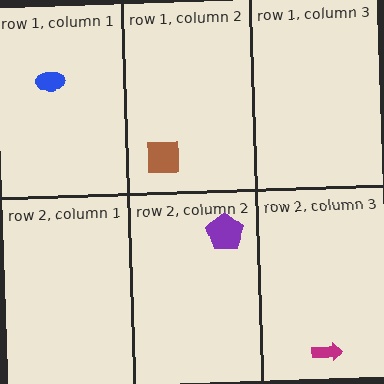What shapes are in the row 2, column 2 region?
The purple pentagon.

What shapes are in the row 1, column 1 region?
The blue ellipse.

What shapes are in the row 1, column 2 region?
The brown square.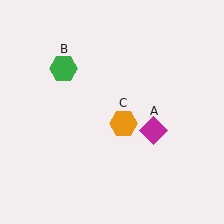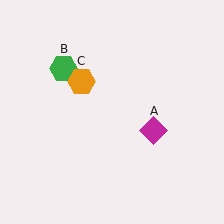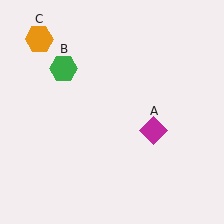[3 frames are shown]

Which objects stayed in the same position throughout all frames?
Magenta diamond (object A) and green hexagon (object B) remained stationary.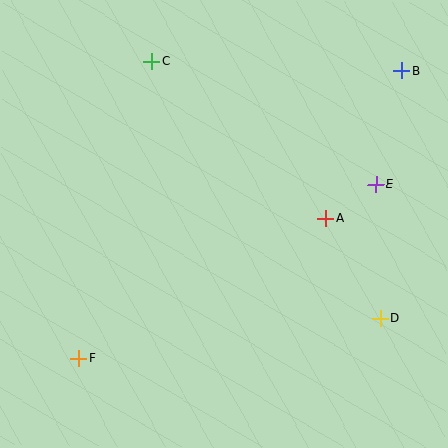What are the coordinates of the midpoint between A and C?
The midpoint between A and C is at (239, 140).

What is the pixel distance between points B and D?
The distance between B and D is 248 pixels.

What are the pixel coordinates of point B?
Point B is at (402, 71).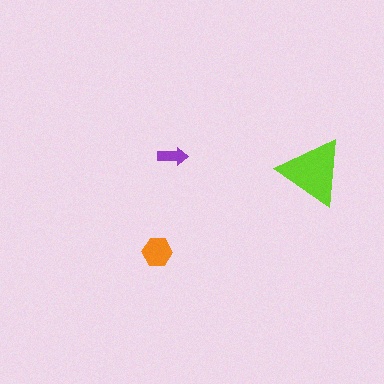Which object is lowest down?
The orange hexagon is bottommost.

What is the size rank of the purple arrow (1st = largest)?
3rd.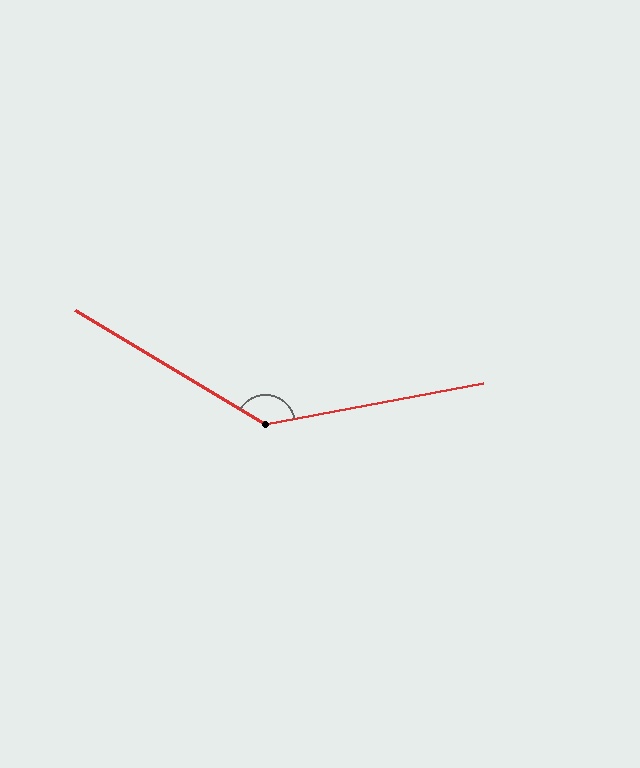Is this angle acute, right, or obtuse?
It is obtuse.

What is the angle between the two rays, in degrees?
Approximately 138 degrees.